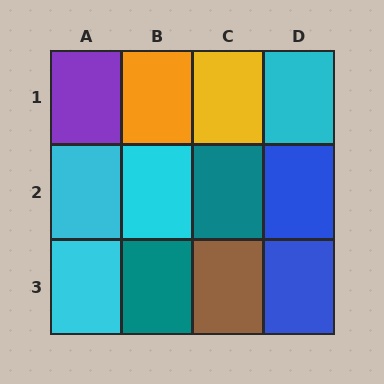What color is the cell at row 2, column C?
Teal.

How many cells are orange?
1 cell is orange.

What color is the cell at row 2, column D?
Blue.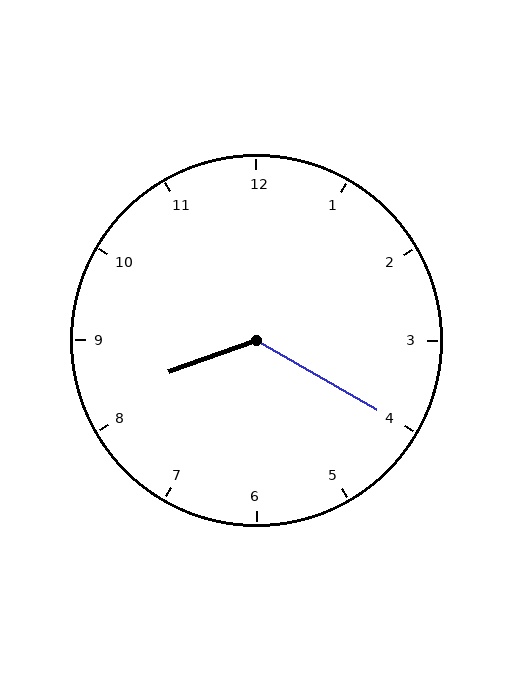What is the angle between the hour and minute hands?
Approximately 130 degrees.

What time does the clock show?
8:20.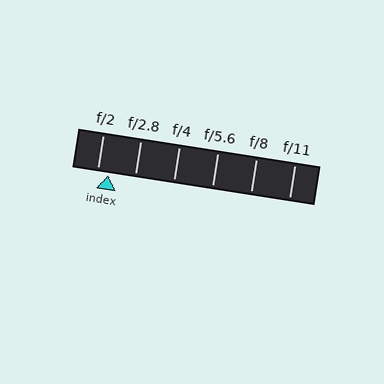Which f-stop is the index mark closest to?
The index mark is closest to f/2.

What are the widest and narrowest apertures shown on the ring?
The widest aperture shown is f/2 and the narrowest is f/11.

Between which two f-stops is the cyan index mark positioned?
The index mark is between f/2 and f/2.8.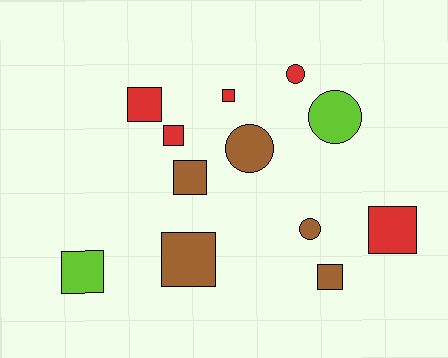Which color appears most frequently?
Red, with 5 objects.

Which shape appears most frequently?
Square, with 8 objects.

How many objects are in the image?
There are 12 objects.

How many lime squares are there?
There is 1 lime square.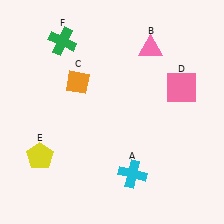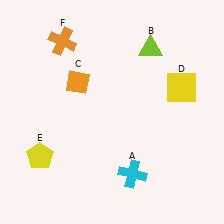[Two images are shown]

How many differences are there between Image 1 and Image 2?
There are 3 differences between the two images.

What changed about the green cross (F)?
In Image 1, F is green. In Image 2, it changed to orange.